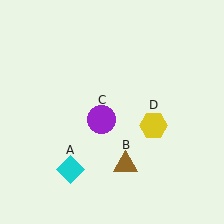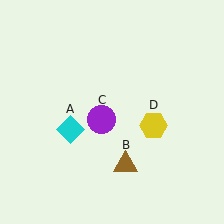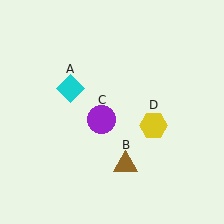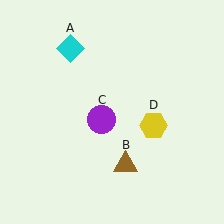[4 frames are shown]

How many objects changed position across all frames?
1 object changed position: cyan diamond (object A).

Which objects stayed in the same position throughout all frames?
Brown triangle (object B) and purple circle (object C) and yellow hexagon (object D) remained stationary.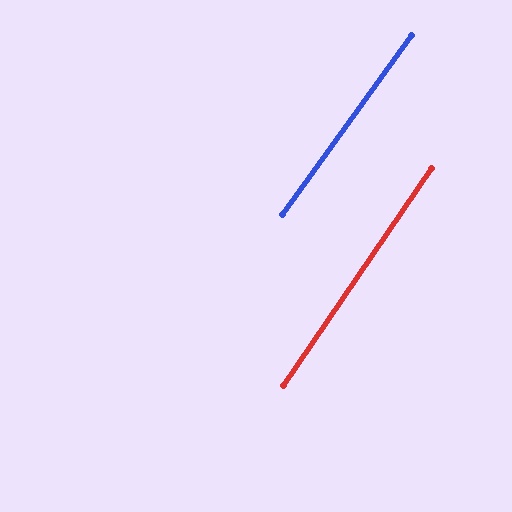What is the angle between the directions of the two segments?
Approximately 2 degrees.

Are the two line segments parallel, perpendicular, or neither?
Parallel — their directions differ by only 1.5°.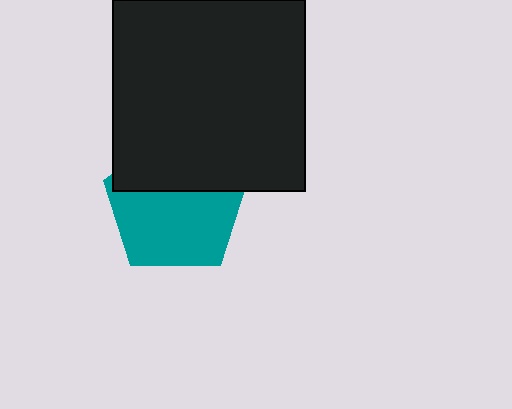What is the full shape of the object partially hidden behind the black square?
The partially hidden object is a teal pentagon.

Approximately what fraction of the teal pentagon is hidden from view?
Roughly 38% of the teal pentagon is hidden behind the black square.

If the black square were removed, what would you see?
You would see the complete teal pentagon.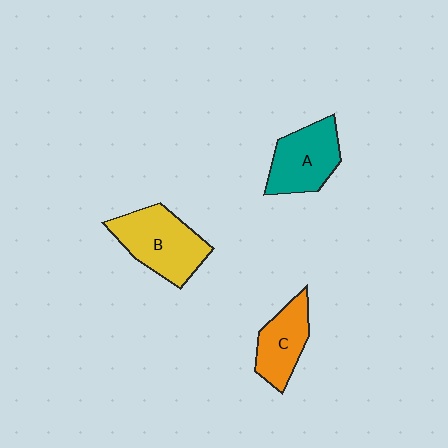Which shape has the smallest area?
Shape C (orange).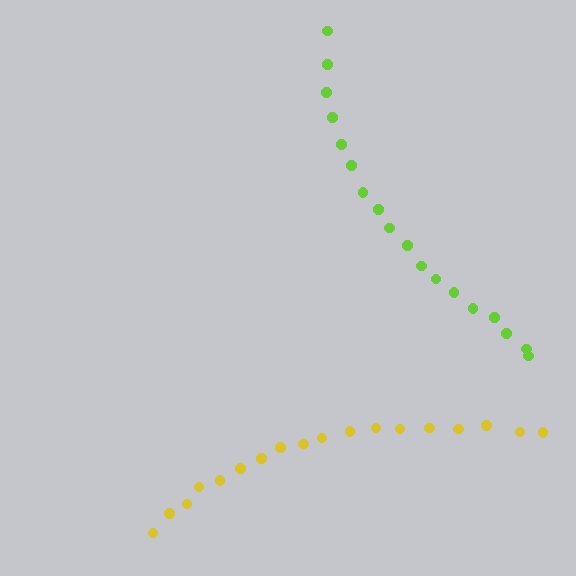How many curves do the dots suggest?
There are 2 distinct paths.